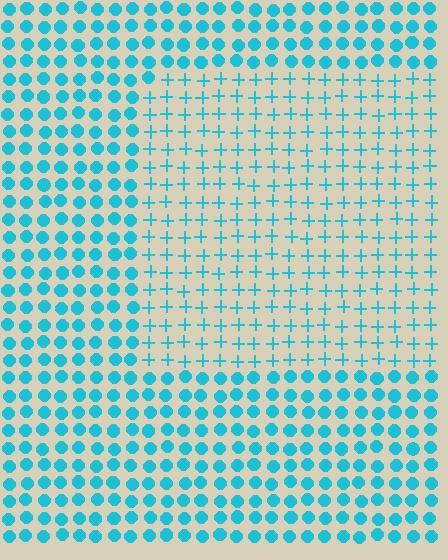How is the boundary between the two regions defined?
The boundary is defined by a change in element shape: plus signs inside vs. circles outside. All elements share the same color and spacing.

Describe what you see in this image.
The image is filled with small cyan elements arranged in a uniform grid. A rectangle-shaped region contains plus signs, while the surrounding area contains circles. The boundary is defined purely by the change in element shape.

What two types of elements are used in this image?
The image uses plus signs inside the rectangle region and circles outside it.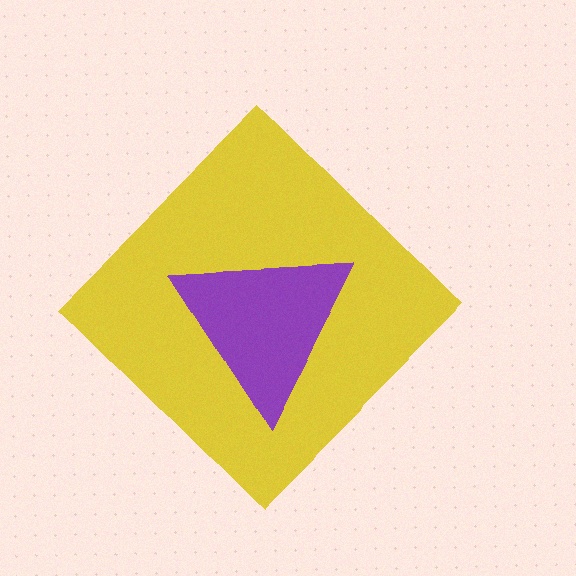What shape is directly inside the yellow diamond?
The purple triangle.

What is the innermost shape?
The purple triangle.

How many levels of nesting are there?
2.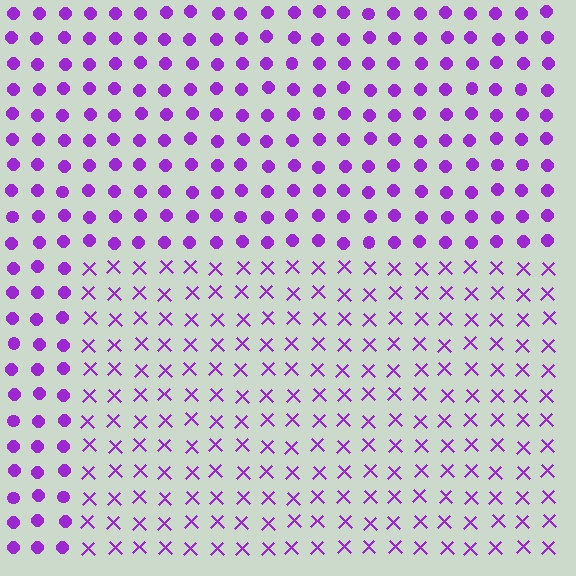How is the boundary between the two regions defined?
The boundary is defined by a change in element shape: X marks inside vs. circles outside. All elements share the same color and spacing.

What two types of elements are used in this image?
The image uses X marks inside the rectangle region and circles outside it.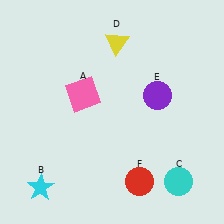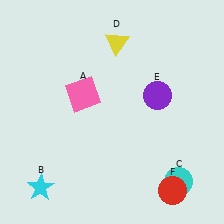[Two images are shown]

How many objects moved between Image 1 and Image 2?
1 object moved between the two images.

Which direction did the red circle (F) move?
The red circle (F) moved right.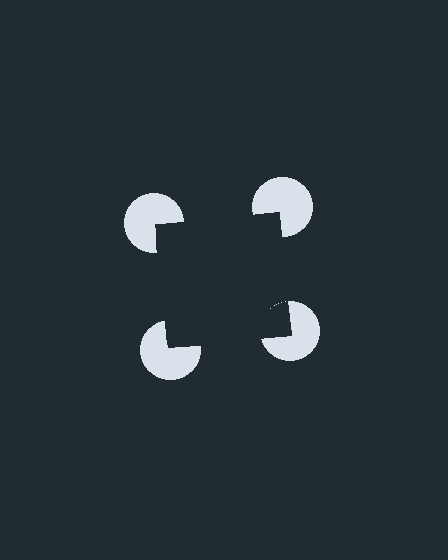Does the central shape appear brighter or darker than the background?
It typically appears slightly darker than the background, even though no actual brightness change is drawn.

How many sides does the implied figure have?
4 sides.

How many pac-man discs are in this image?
There are 4 — one at each vertex of the illusory square.